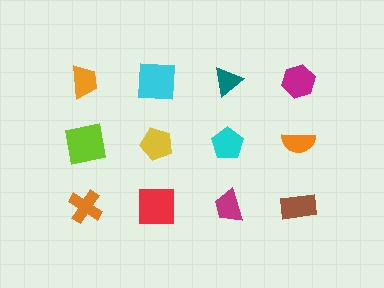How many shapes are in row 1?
4 shapes.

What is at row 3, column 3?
A magenta trapezoid.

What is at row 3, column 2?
A red square.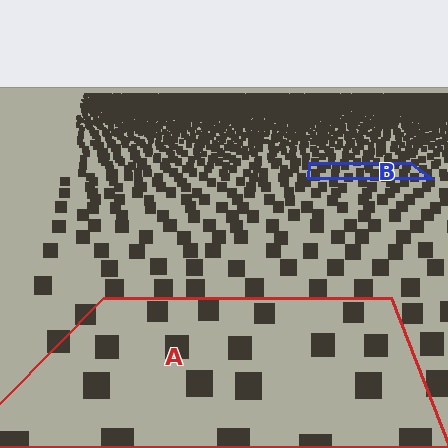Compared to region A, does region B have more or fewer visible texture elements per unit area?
Region B has more texture elements per unit area — they are packed more densely because it is farther away.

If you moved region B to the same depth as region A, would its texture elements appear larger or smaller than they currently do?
They would appear larger. At a closer depth, the same texture elements are projected at a bigger on-screen size.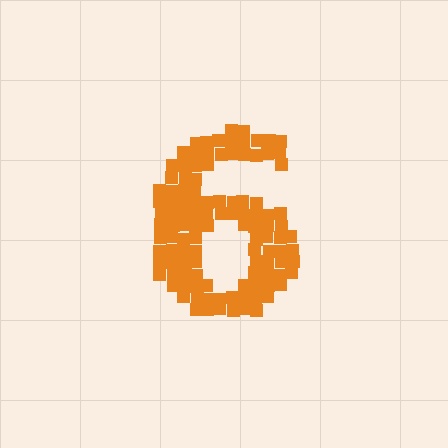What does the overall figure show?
The overall figure shows the digit 6.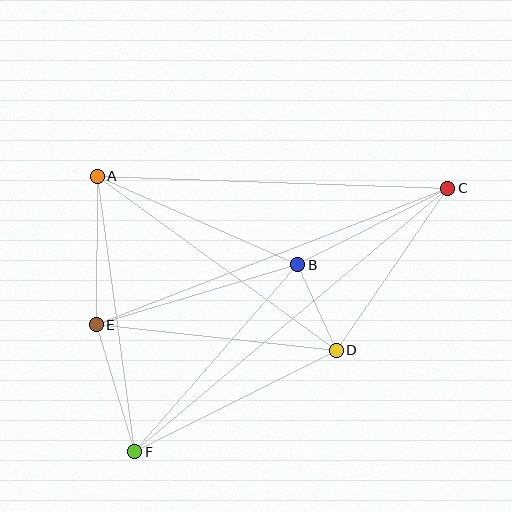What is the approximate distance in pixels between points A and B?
The distance between A and B is approximately 219 pixels.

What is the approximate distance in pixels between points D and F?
The distance between D and F is approximately 226 pixels.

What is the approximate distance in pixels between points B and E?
The distance between B and E is approximately 210 pixels.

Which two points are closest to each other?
Points B and D are closest to each other.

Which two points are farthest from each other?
Points C and F are farthest from each other.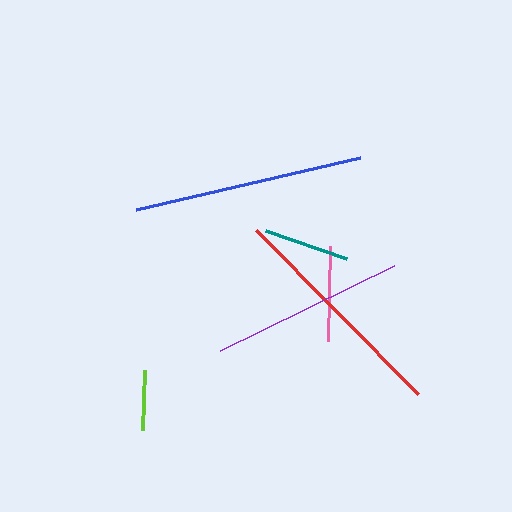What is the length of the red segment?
The red segment is approximately 230 pixels long.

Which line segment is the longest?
The blue line is the longest at approximately 231 pixels.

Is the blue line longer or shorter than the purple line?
The blue line is longer than the purple line.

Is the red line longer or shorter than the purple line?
The red line is longer than the purple line.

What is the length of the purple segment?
The purple segment is approximately 194 pixels long.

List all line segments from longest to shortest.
From longest to shortest: blue, red, purple, pink, teal, lime.